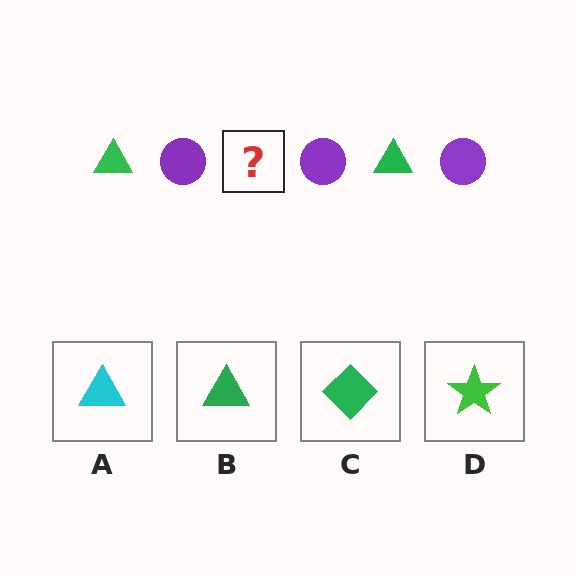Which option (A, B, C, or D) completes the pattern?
B.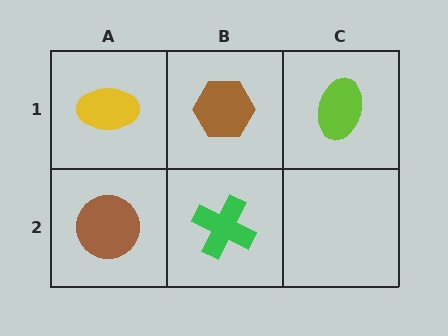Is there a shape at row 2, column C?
No, that cell is empty.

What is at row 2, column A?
A brown circle.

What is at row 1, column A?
A yellow ellipse.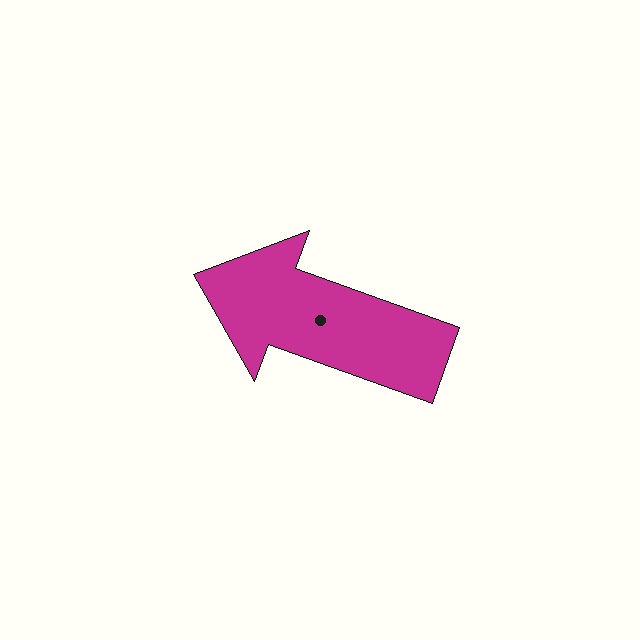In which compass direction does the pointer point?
West.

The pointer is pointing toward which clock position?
Roughly 10 o'clock.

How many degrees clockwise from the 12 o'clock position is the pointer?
Approximately 290 degrees.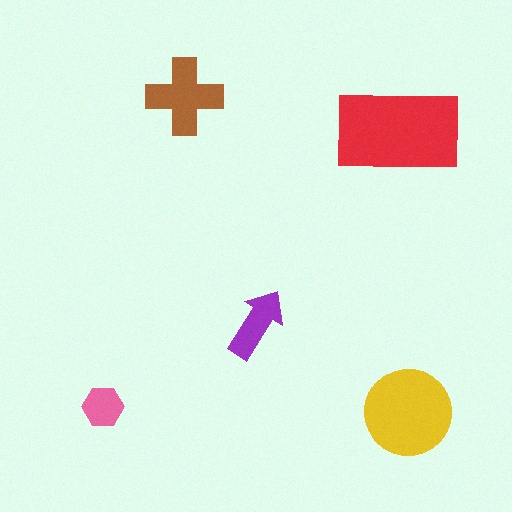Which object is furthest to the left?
The pink hexagon is leftmost.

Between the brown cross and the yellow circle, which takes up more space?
The yellow circle.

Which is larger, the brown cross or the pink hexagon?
The brown cross.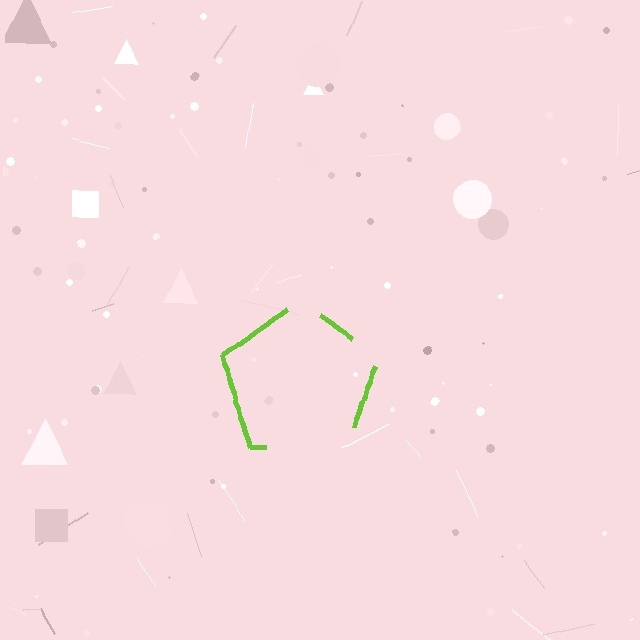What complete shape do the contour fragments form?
The contour fragments form a pentagon.